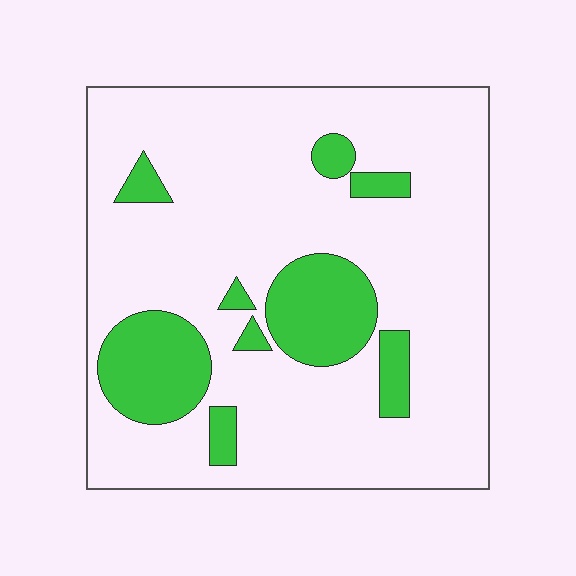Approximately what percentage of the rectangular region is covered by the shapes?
Approximately 20%.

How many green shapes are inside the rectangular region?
9.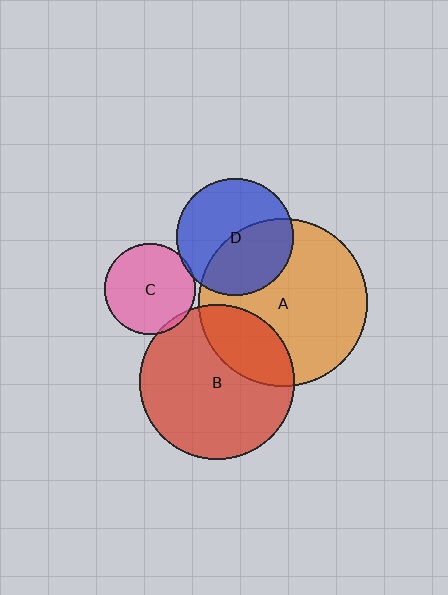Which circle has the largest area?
Circle A (orange).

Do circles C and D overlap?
Yes.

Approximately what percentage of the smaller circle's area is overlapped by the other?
Approximately 5%.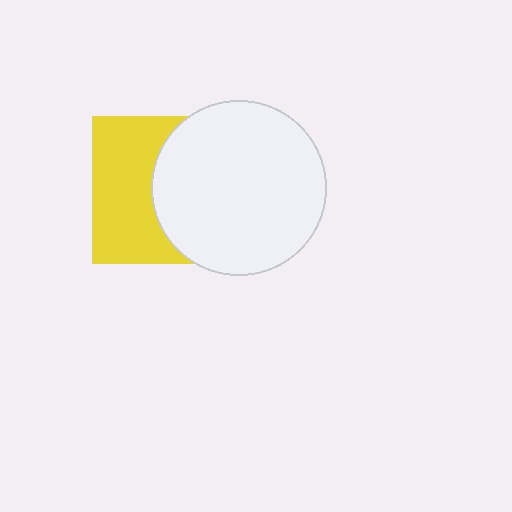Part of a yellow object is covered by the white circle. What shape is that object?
It is a square.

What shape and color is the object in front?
The object in front is a white circle.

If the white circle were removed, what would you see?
You would see the complete yellow square.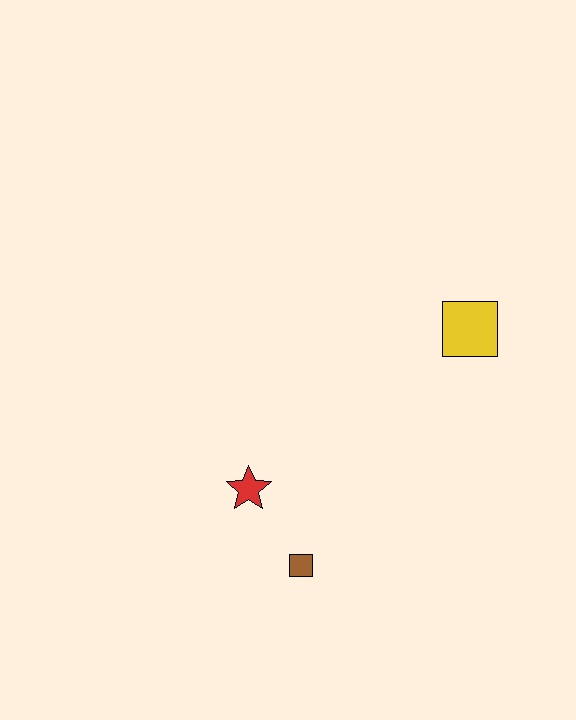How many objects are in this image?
There are 3 objects.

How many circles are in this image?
There are no circles.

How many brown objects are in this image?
There is 1 brown object.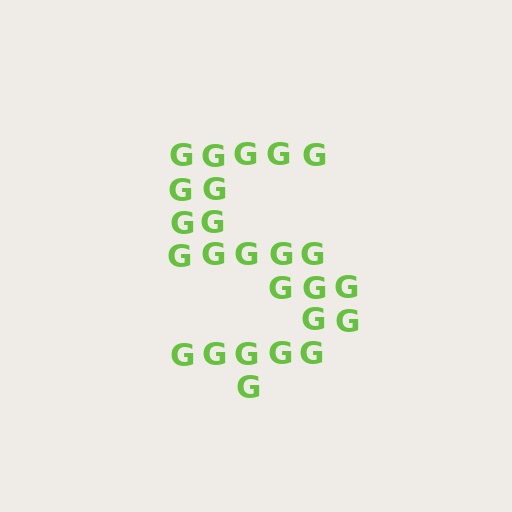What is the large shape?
The large shape is the letter S.